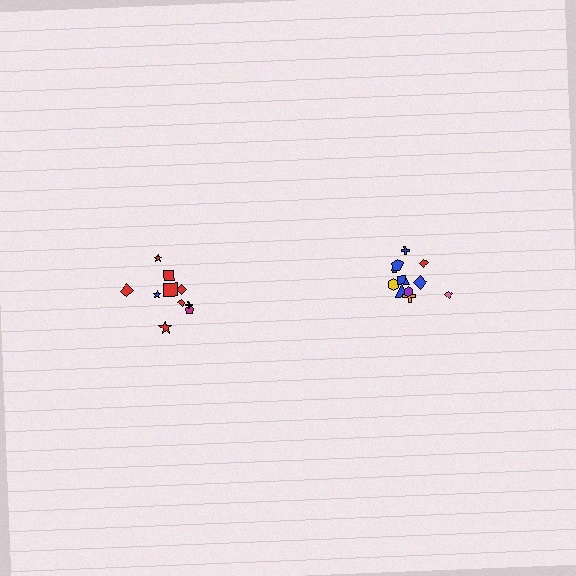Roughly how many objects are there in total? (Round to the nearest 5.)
Roughly 20 objects in total.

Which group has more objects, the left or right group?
The right group.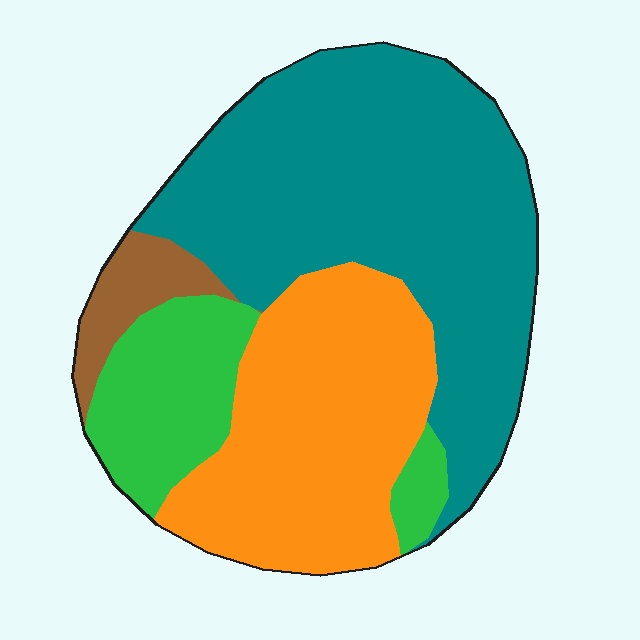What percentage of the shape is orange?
Orange takes up about one third (1/3) of the shape.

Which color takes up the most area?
Teal, at roughly 50%.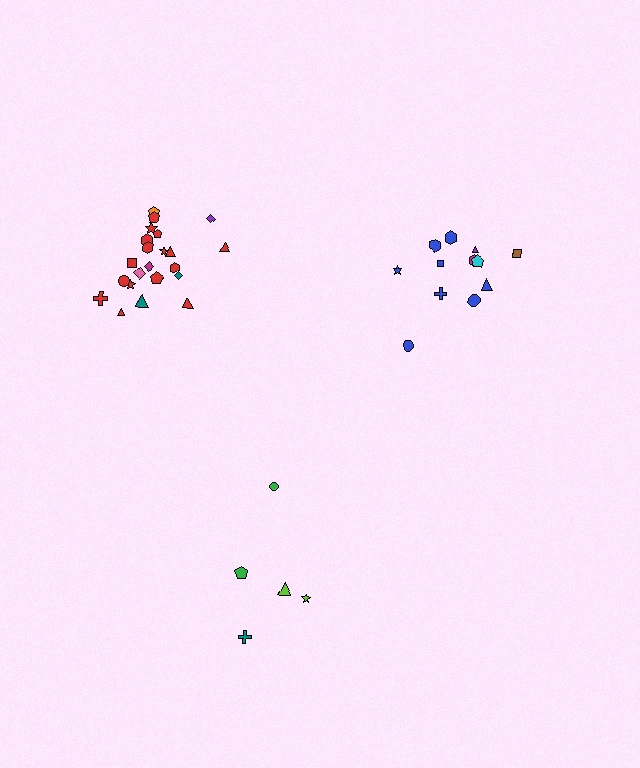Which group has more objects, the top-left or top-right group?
The top-left group.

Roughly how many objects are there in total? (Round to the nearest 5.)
Roughly 40 objects in total.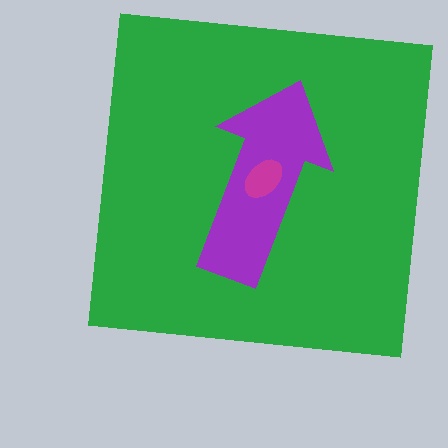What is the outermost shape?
The green square.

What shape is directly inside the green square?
The purple arrow.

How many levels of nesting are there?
3.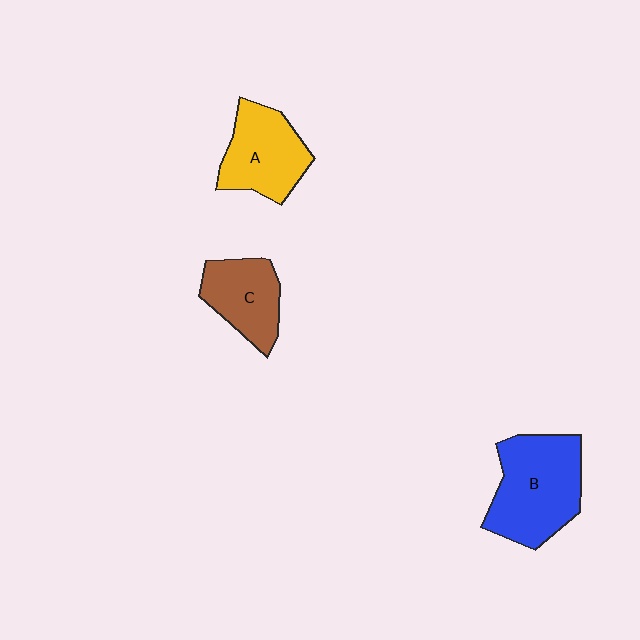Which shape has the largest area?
Shape B (blue).